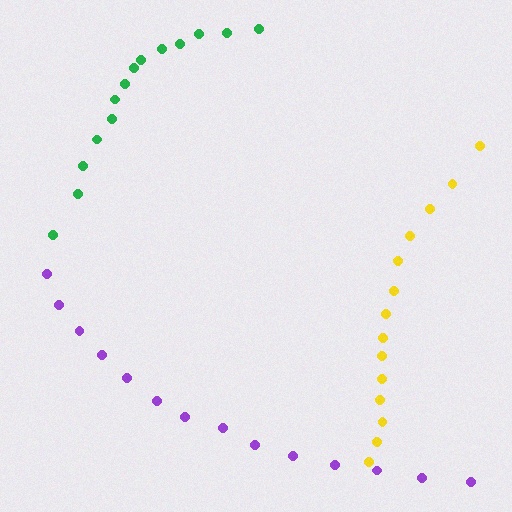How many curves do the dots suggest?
There are 3 distinct paths.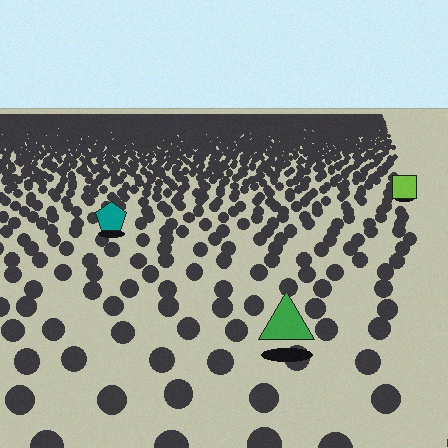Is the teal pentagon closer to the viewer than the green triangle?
No. The green triangle is closer — you can tell from the texture gradient: the ground texture is coarser near it.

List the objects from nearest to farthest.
From nearest to farthest: the green triangle, the teal pentagon, the lime square.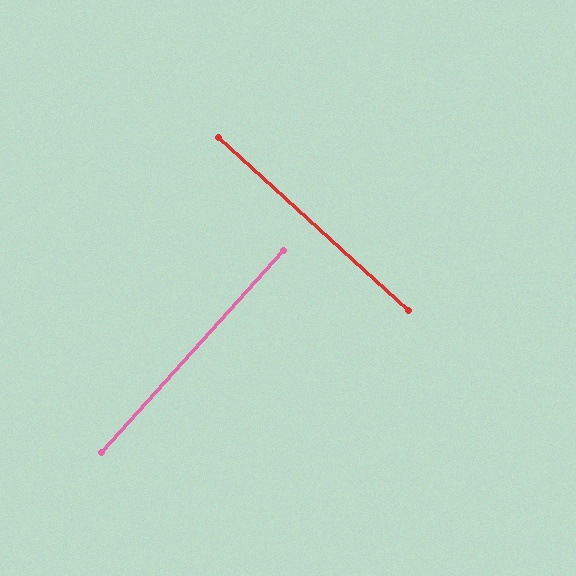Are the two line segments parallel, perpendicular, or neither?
Perpendicular — they meet at approximately 90°.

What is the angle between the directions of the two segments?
Approximately 90 degrees.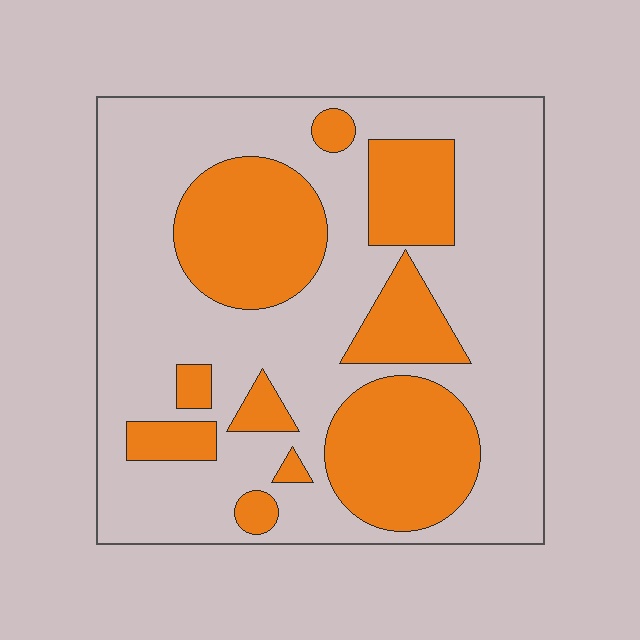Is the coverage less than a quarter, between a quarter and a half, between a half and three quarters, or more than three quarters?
Between a quarter and a half.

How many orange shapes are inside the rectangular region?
10.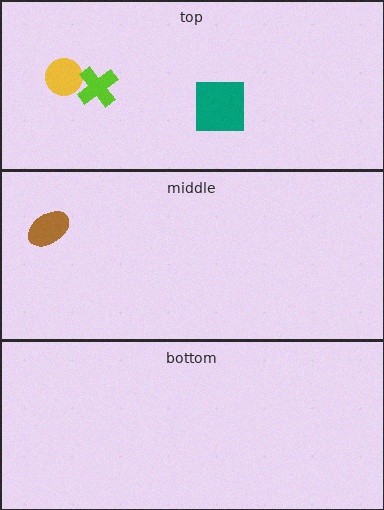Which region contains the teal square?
The top region.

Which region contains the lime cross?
The top region.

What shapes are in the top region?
The yellow circle, the lime cross, the teal square.